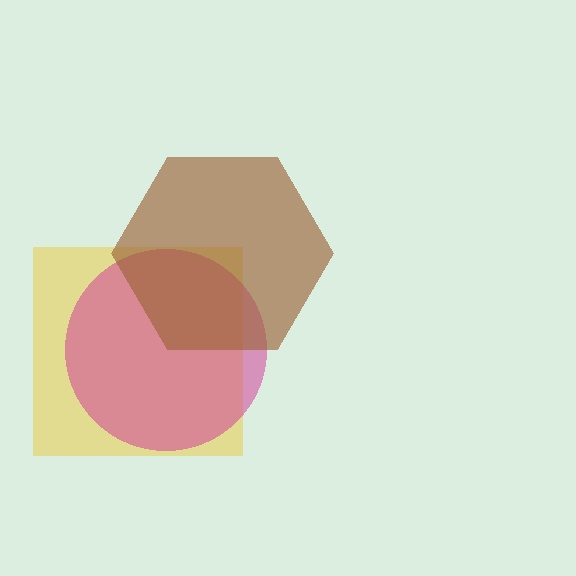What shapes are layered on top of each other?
The layered shapes are: a yellow square, a magenta circle, a brown hexagon.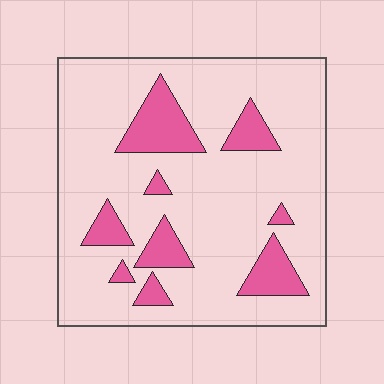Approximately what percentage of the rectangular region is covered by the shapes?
Approximately 15%.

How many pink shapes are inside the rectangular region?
9.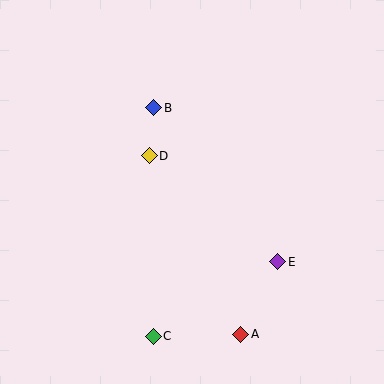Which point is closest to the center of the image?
Point D at (149, 156) is closest to the center.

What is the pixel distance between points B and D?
The distance between B and D is 48 pixels.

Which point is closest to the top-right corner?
Point B is closest to the top-right corner.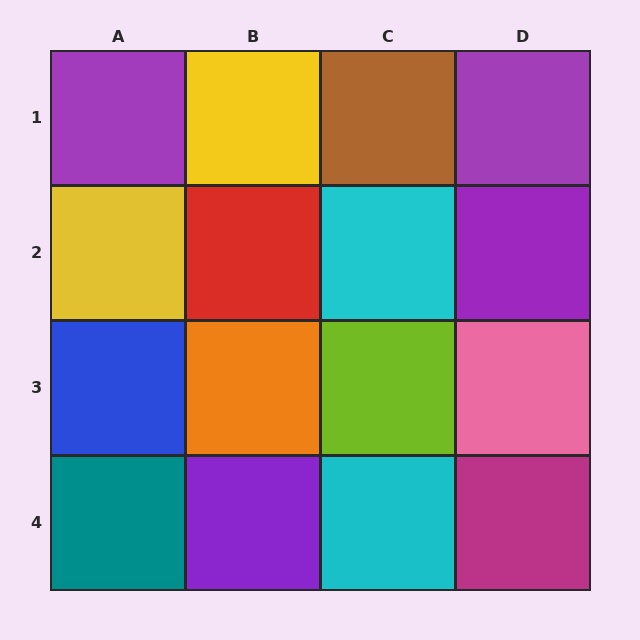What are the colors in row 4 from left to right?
Teal, purple, cyan, magenta.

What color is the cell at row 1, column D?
Purple.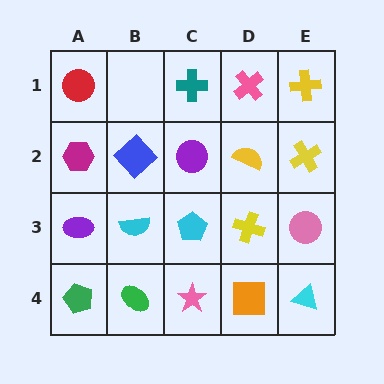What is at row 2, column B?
A blue diamond.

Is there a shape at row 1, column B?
No, that cell is empty.